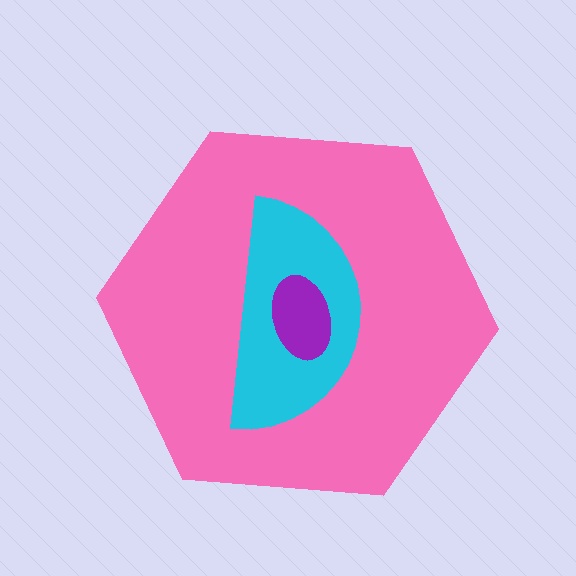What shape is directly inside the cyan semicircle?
The purple ellipse.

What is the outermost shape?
The pink hexagon.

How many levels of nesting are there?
3.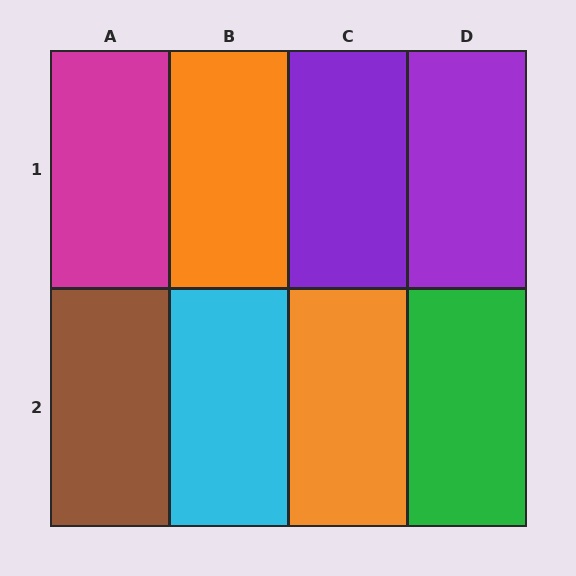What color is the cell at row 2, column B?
Cyan.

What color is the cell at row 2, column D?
Green.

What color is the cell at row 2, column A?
Brown.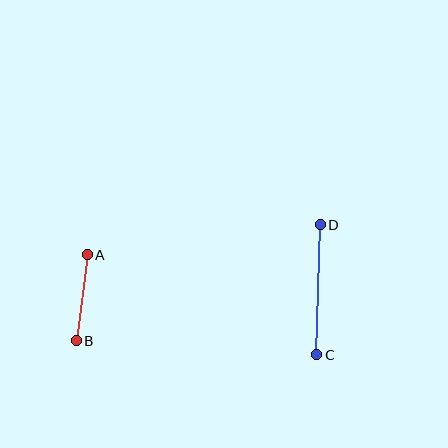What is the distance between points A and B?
The distance is approximately 87 pixels.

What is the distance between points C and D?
The distance is approximately 130 pixels.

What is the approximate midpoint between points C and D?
The midpoint is at approximately (318, 290) pixels.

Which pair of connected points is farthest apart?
Points C and D are farthest apart.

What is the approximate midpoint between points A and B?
The midpoint is at approximately (82, 298) pixels.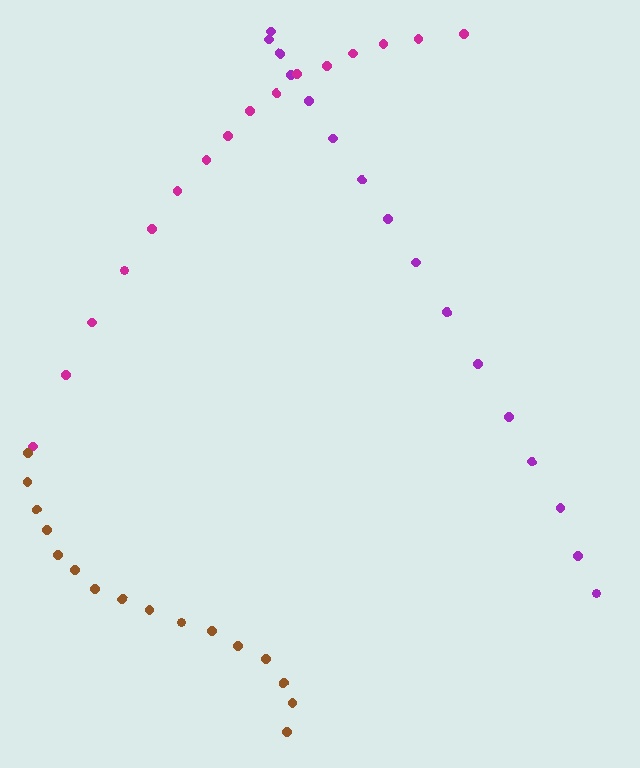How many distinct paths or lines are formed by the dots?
There are 3 distinct paths.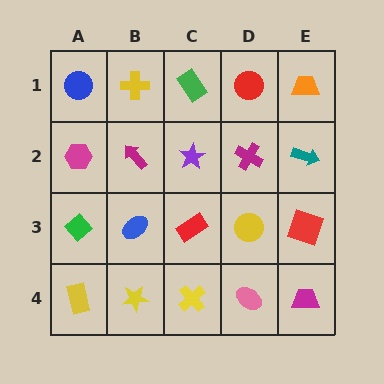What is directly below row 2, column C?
A red rectangle.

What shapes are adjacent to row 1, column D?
A magenta cross (row 2, column D), a green rectangle (row 1, column C), an orange trapezoid (row 1, column E).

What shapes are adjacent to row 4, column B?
A blue ellipse (row 3, column B), a yellow rectangle (row 4, column A), a yellow cross (row 4, column C).